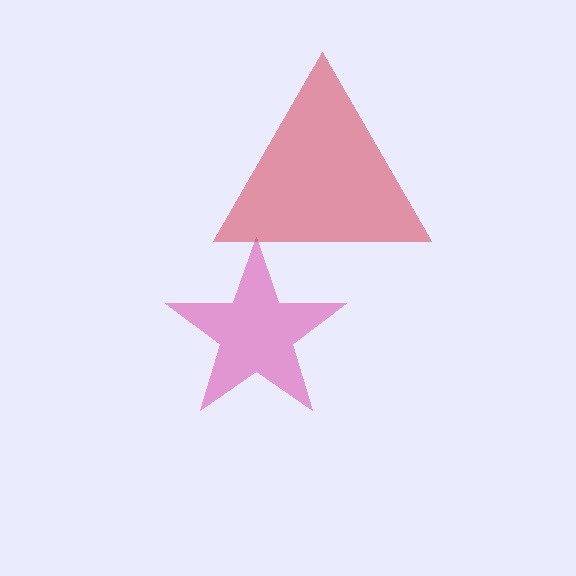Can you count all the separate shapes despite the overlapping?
Yes, there are 2 separate shapes.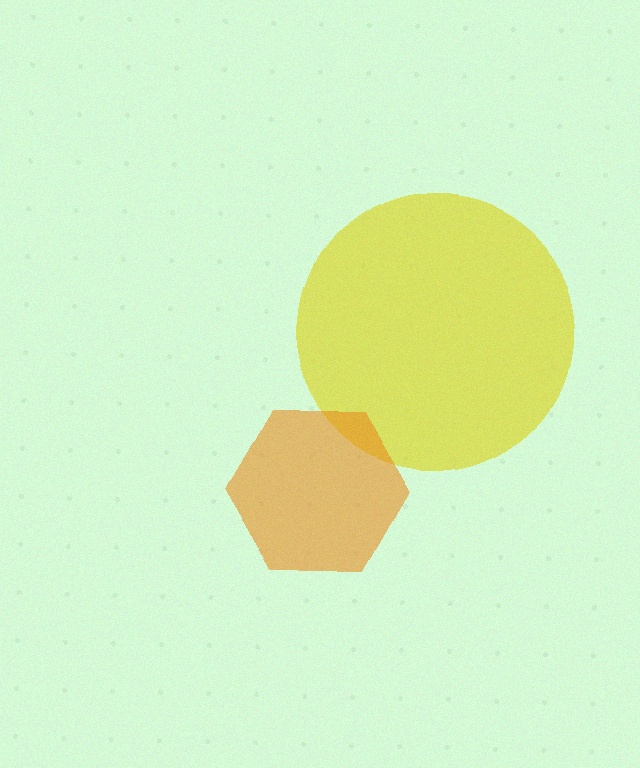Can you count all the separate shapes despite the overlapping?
Yes, there are 2 separate shapes.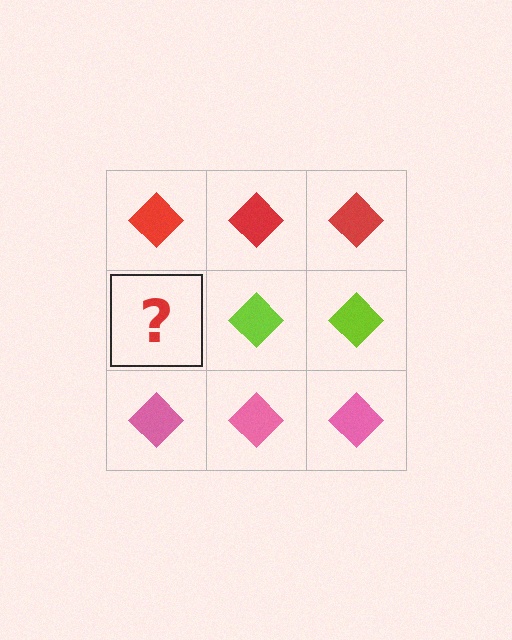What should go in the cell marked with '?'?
The missing cell should contain a lime diamond.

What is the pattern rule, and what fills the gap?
The rule is that each row has a consistent color. The gap should be filled with a lime diamond.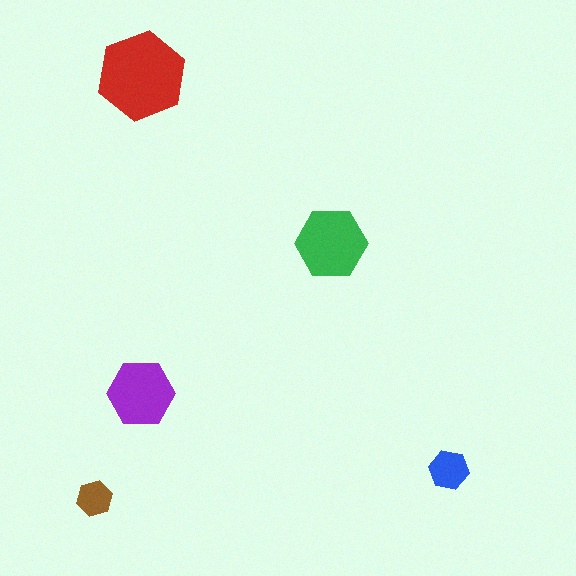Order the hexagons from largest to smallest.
the red one, the green one, the purple one, the blue one, the brown one.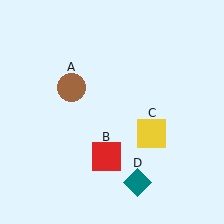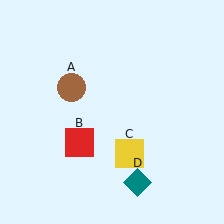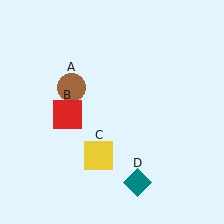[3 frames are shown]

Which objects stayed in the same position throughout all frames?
Brown circle (object A) and teal diamond (object D) remained stationary.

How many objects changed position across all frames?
2 objects changed position: red square (object B), yellow square (object C).